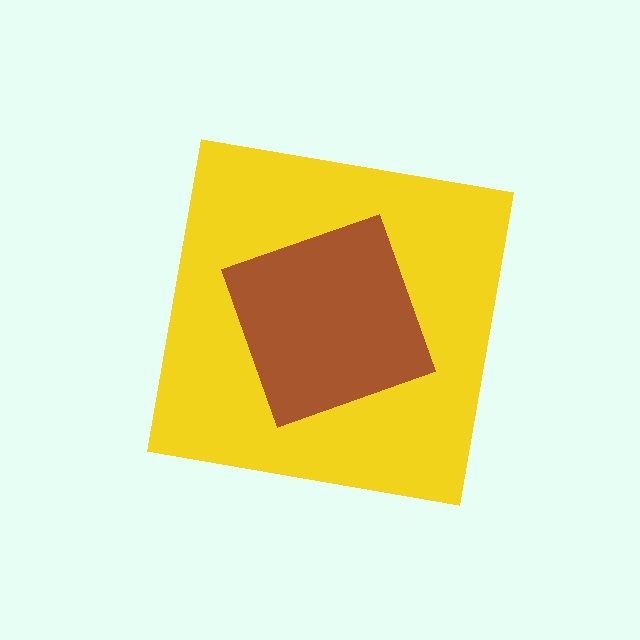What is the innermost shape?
The brown square.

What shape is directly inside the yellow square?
The brown square.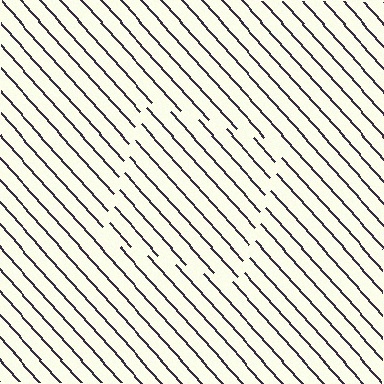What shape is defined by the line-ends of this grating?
An illusory square. The interior of the shape contains the same grating, shifted by half a period — the contour is defined by the phase discontinuity where line-ends from the inner and outer gratings abut.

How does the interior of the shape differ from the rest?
The interior of the shape contains the same grating, shifted by half a period — the contour is defined by the phase discontinuity where line-ends from the inner and outer gratings abut.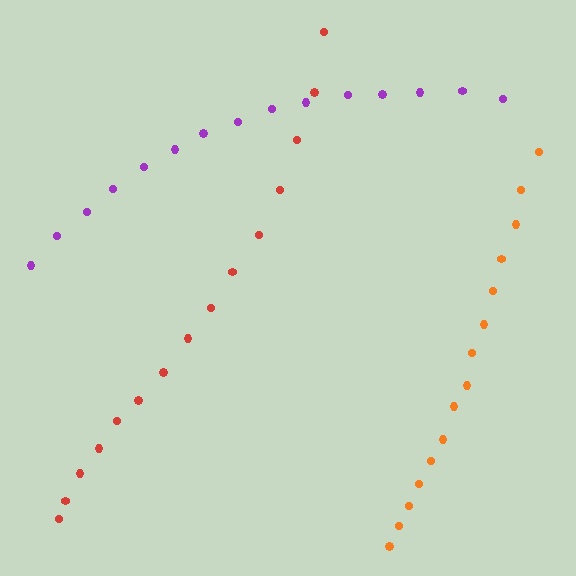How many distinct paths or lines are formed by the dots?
There are 3 distinct paths.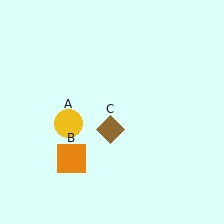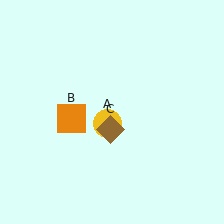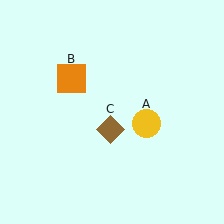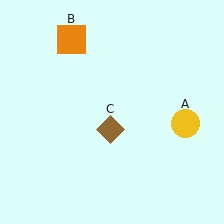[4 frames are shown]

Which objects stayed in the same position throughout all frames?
Brown diamond (object C) remained stationary.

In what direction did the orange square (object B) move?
The orange square (object B) moved up.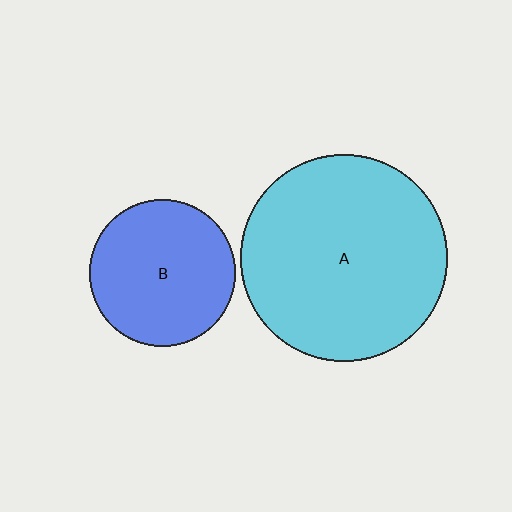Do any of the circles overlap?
No, none of the circles overlap.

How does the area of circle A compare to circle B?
Approximately 2.0 times.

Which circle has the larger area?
Circle A (cyan).